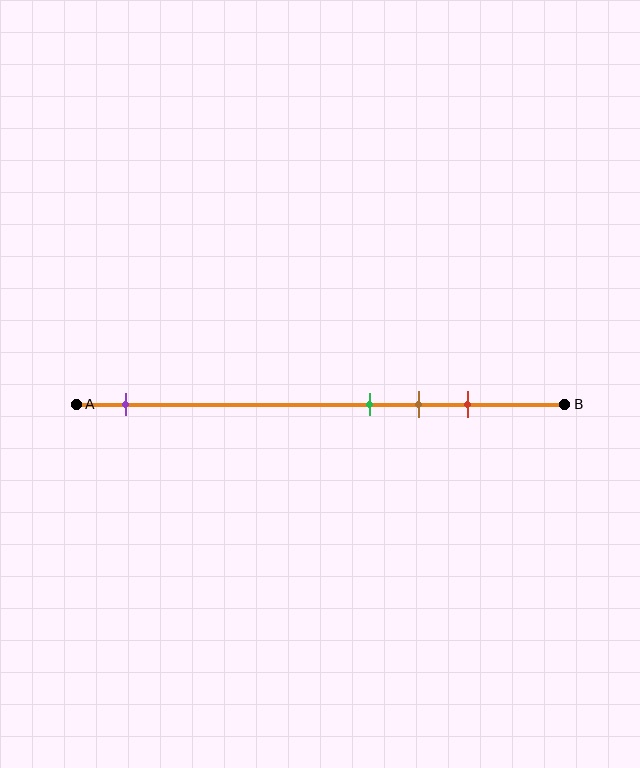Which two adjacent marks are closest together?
The green and brown marks are the closest adjacent pair.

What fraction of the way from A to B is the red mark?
The red mark is approximately 80% (0.8) of the way from A to B.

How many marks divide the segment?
There are 4 marks dividing the segment.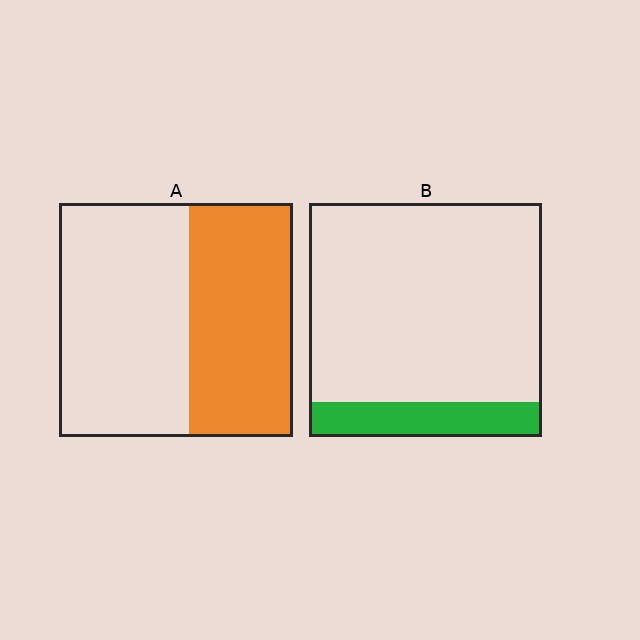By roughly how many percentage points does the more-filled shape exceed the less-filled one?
By roughly 30 percentage points (A over B).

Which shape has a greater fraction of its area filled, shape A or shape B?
Shape A.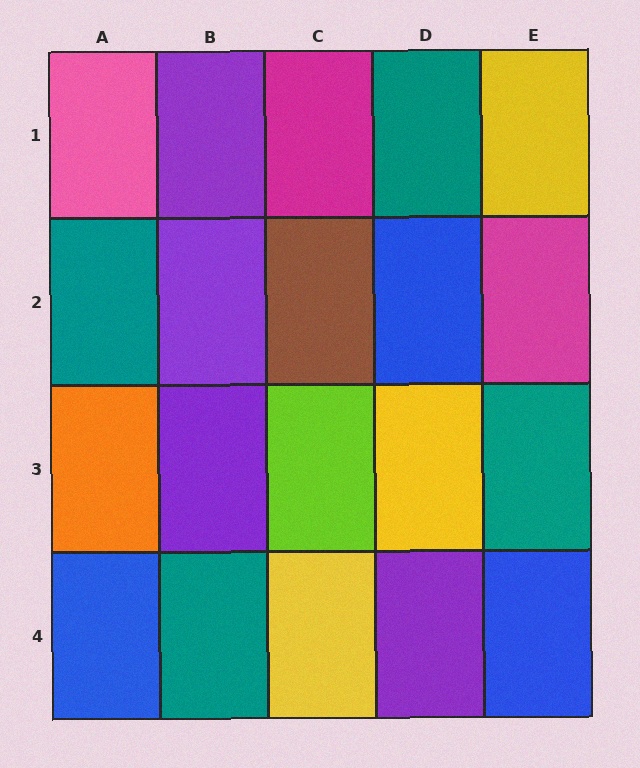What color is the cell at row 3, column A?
Orange.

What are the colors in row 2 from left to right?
Teal, purple, brown, blue, magenta.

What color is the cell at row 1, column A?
Pink.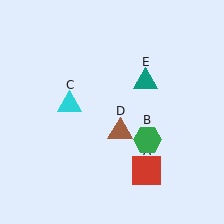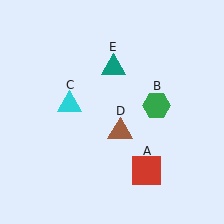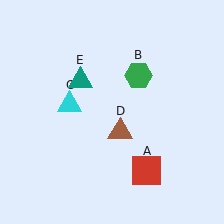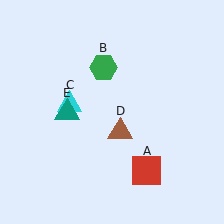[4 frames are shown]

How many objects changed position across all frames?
2 objects changed position: green hexagon (object B), teal triangle (object E).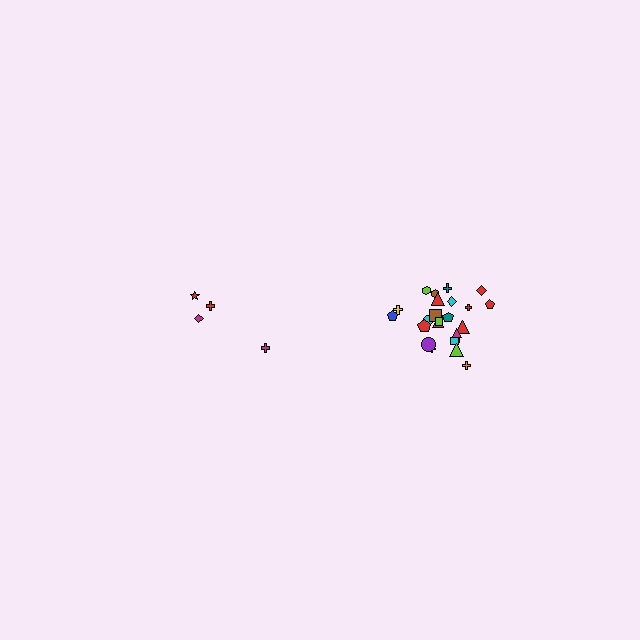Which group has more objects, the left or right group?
The right group.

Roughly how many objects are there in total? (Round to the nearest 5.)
Roughly 30 objects in total.